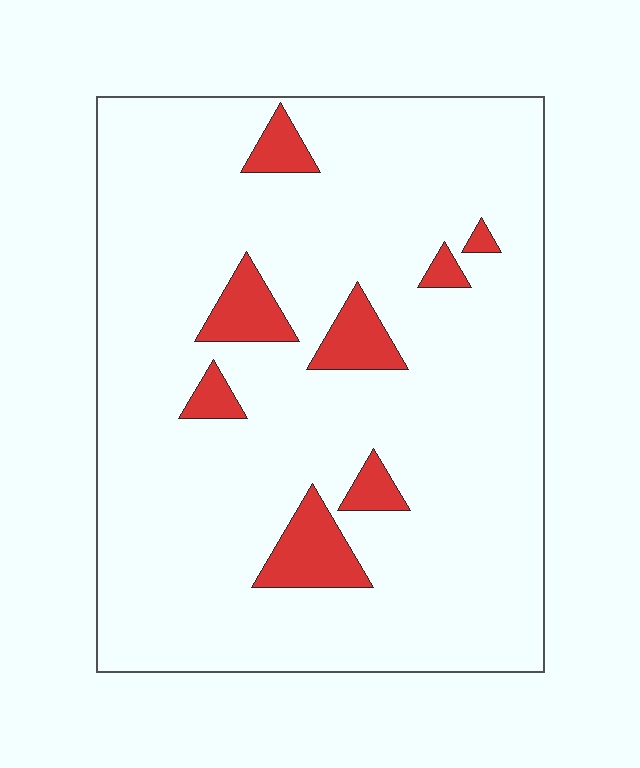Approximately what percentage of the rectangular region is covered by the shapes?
Approximately 10%.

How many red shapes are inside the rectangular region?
8.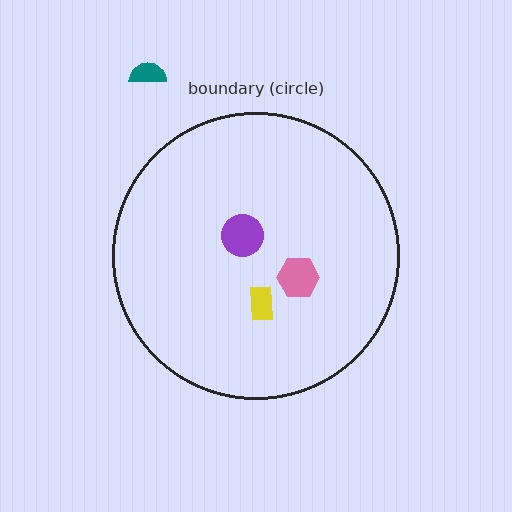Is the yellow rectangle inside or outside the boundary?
Inside.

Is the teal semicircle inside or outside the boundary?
Outside.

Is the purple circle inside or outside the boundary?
Inside.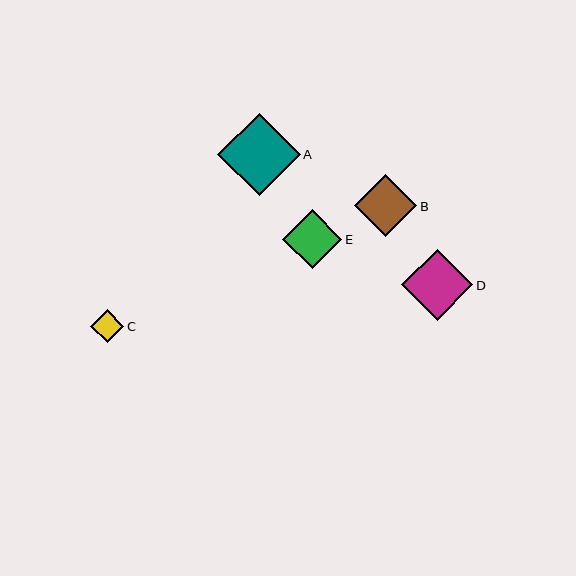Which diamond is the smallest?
Diamond C is the smallest with a size of approximately 33 pixels.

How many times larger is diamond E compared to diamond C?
Diamond E is approximately 1.8 times the size of diamond C.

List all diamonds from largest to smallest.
From largest to smallest: A, D, B, E, C.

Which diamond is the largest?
Diamond A is the largest with a size of approximately 83 pixels.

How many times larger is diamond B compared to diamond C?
Diamond B is approximately 1.9 times the size of diamond C.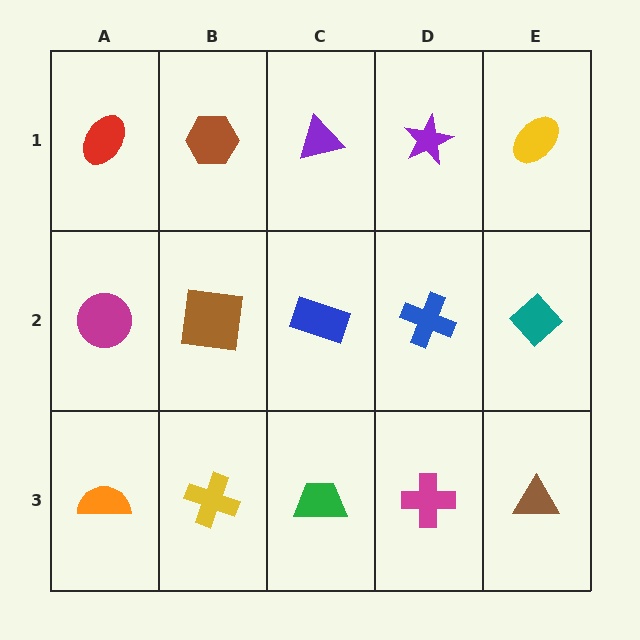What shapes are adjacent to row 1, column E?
A teal diamond (row 2, column E), a purple star (row 1, column D).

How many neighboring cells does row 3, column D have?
3.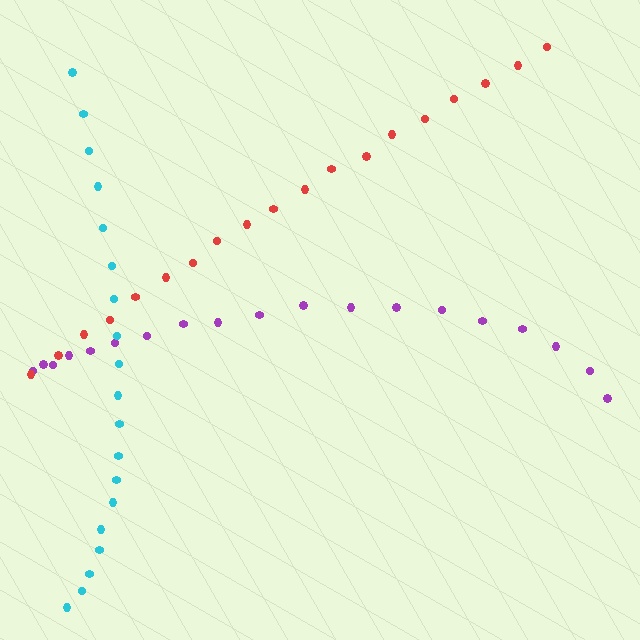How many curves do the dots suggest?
There are 3 distinct paths.